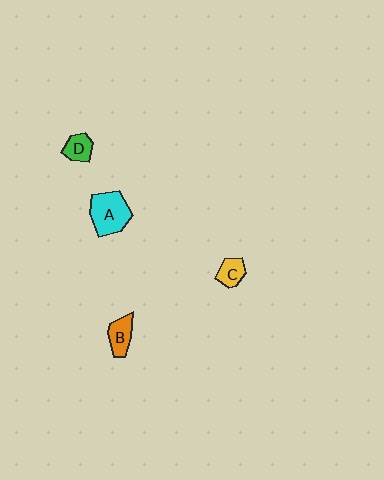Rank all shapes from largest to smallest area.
From largest to smallest: A (cyan), B (orange), D (green), C (yellow).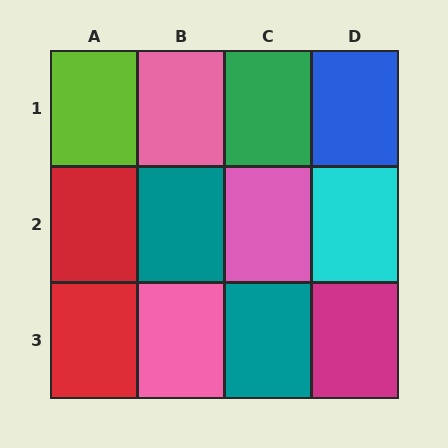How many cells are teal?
2 cells are teal.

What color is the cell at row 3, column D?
Magenta.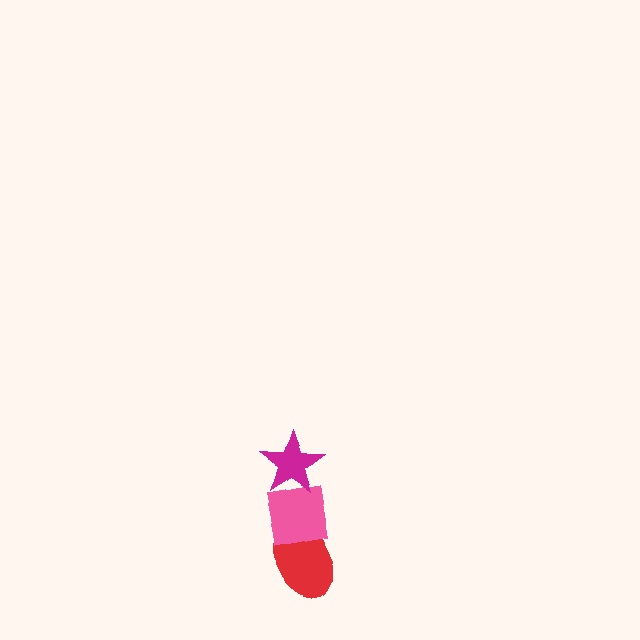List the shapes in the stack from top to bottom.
From top to bottom: the magenta star, the pink square, the red ellipse.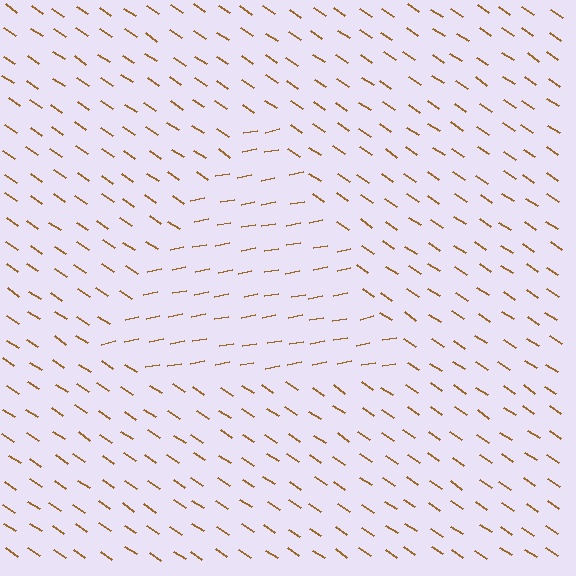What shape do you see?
I see a triangle.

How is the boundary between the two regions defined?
The boundary is defined purely by a change in line orientation (approximately 45 degrees difference). All lines are the same color and thickness.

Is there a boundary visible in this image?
Yes, there is a texture boundary formed by a change in line orientation.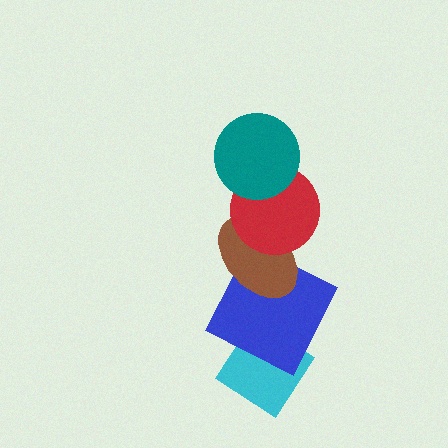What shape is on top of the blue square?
The brown ellipse is on top of the blue square.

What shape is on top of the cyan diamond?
The blue square is on top of the cyan diamond.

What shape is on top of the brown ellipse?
The red circle is on top of the brown ellipse.